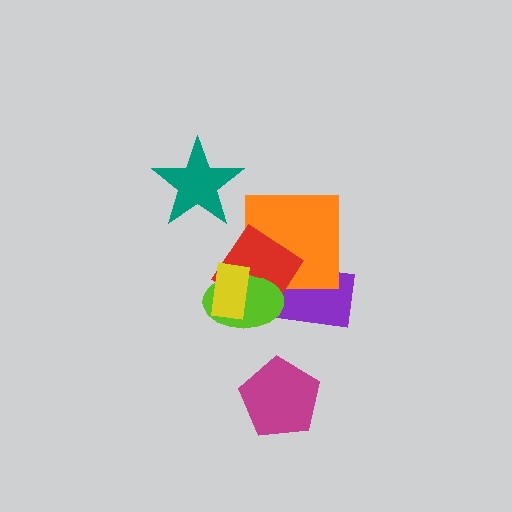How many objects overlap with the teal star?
0 objects overlap with the teal star.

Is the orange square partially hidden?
Yes, it is partially covered by another shape.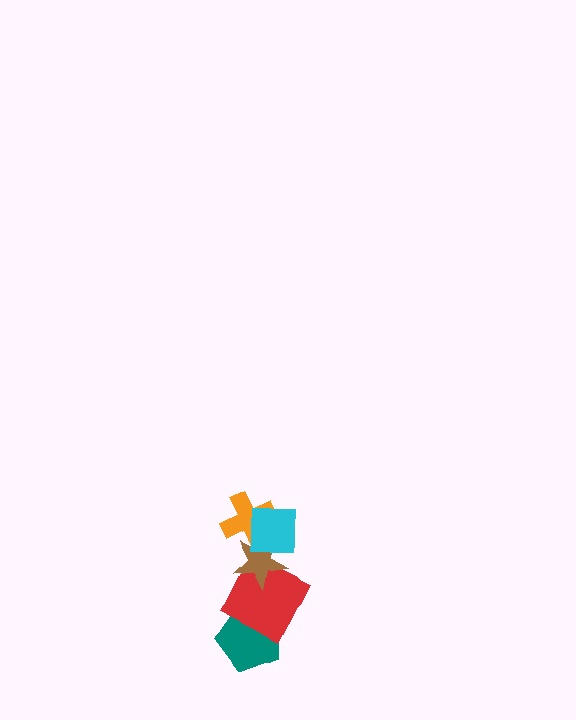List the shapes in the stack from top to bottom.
From top to bottom: the cyan square, the orange cross, the brown star, the red square, the teal pentagon.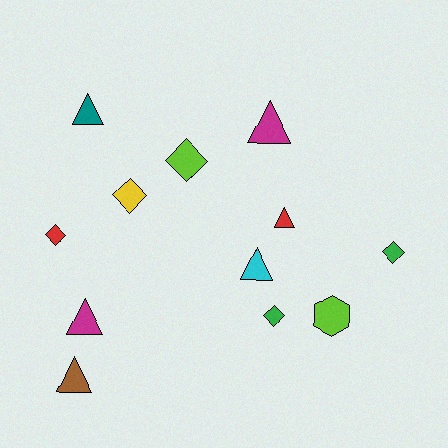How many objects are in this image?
There are 12 objects.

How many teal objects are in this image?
There is 1 teal object.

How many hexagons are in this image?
There is 1 hexagon.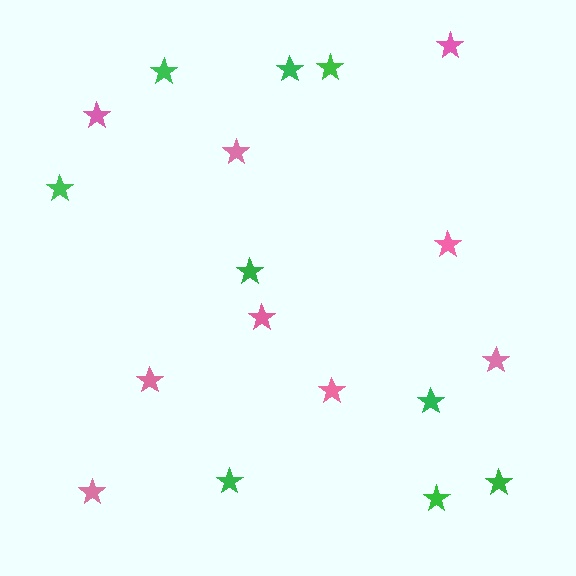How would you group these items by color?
There are 2 groups: one group of green stars (9) and one group of pink stars (9).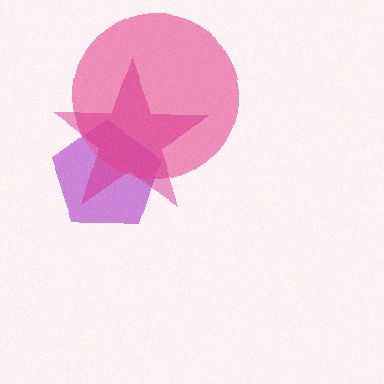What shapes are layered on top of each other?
The layered shapes are: a purple pentagon, a pink circle, a magenta star.